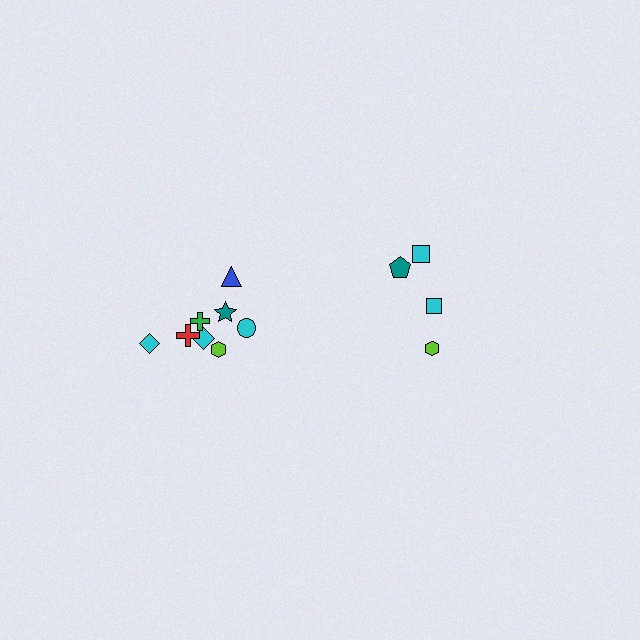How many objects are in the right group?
There are 4 objects.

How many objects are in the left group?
There are 8 objects.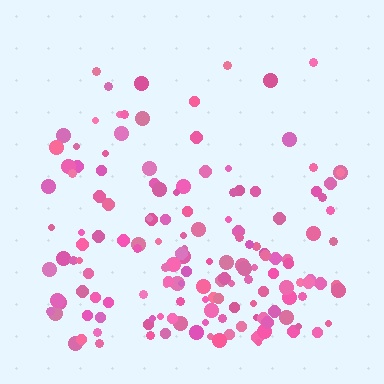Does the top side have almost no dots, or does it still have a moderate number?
Still a moderate number, just noticeably fewer than the bottom.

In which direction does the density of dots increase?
From top to bottom, with the bottom side densest.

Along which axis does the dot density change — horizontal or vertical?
Vertical.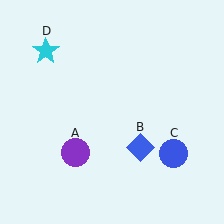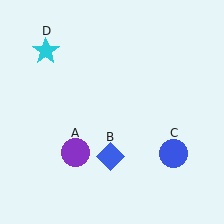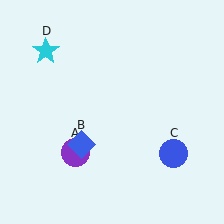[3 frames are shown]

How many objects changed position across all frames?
1 object changed position: blue diamond (object B).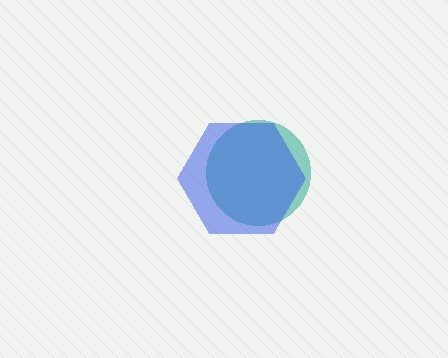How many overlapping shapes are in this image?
There are 2 overlapping shapes in the image.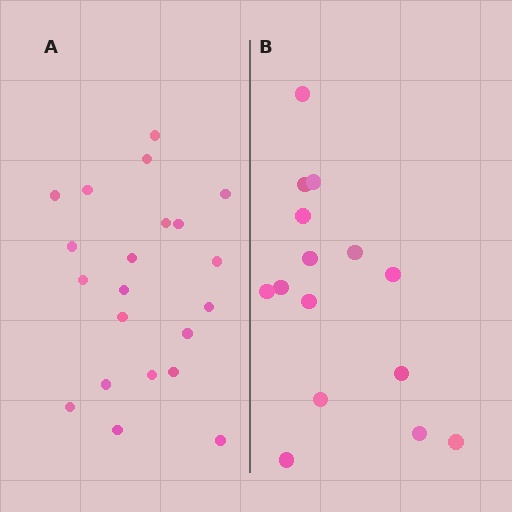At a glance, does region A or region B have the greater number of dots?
Region A (the left region) has more dots.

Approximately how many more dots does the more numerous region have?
Region A has about 6 more dots than region B.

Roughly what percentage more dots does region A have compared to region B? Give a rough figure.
About 40% more.